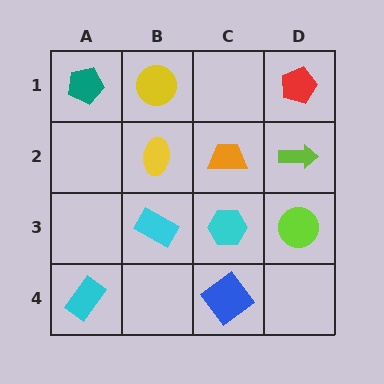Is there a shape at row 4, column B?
No, that cell is empty.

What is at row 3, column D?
A lime circle.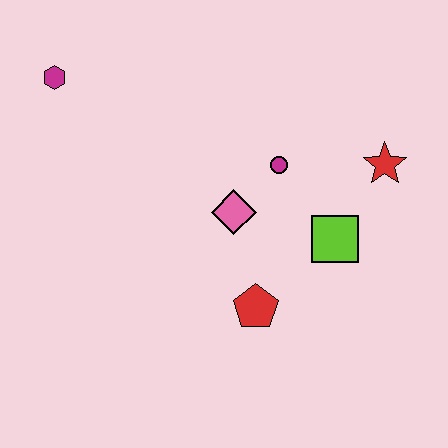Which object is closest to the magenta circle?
The pink diamond is closest to the magenta circle.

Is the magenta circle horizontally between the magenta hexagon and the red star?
Yes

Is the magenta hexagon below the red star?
No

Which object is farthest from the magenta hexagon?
The red star is farthest from the magenta hexagon.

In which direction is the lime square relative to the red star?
The lime square is below the red star.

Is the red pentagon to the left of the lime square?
Yes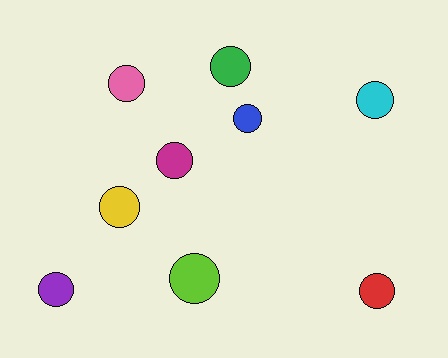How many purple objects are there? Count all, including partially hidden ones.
There is 1 purple object.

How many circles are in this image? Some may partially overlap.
There are 9 circles.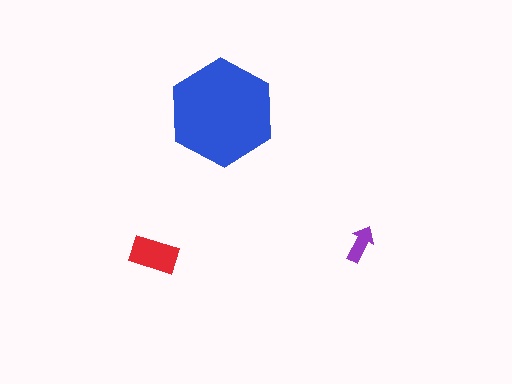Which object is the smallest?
The purple arrow.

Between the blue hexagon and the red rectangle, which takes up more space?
The blue hexagon.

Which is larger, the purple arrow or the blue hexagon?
The blue hexagon.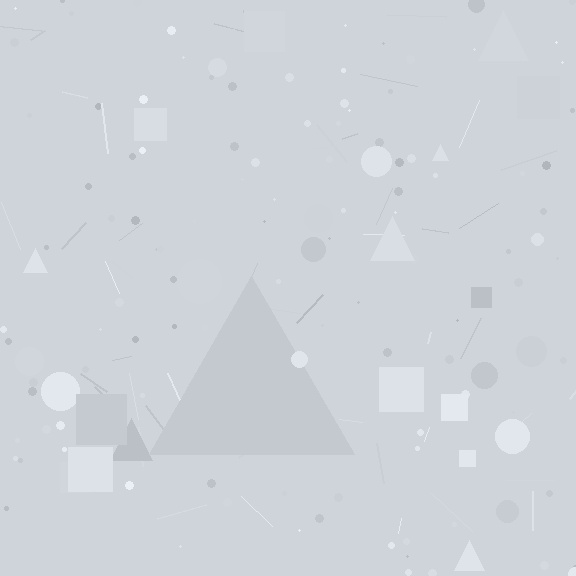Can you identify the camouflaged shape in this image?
The camouflaged shape is a triangle.